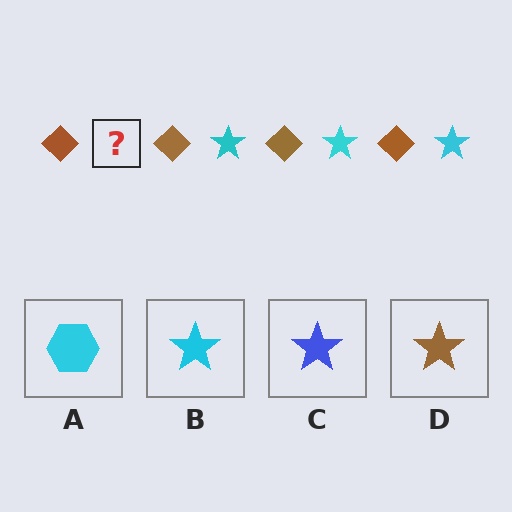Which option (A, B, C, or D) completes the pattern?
B.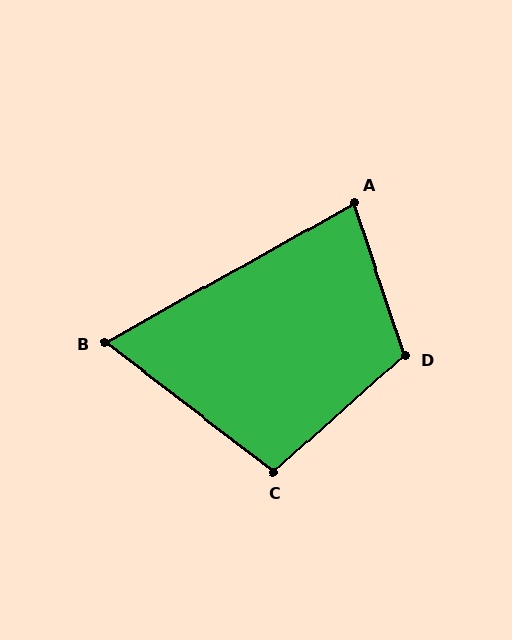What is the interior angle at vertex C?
Approximately 101 degrees (obtuse).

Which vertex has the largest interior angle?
D, at approximately 113 degrees.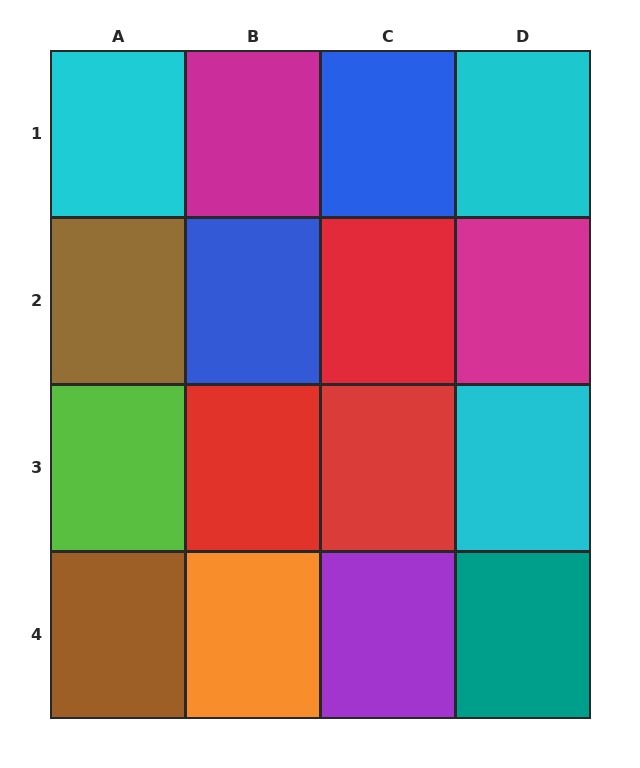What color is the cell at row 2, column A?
Brown.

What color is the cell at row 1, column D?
Cyan.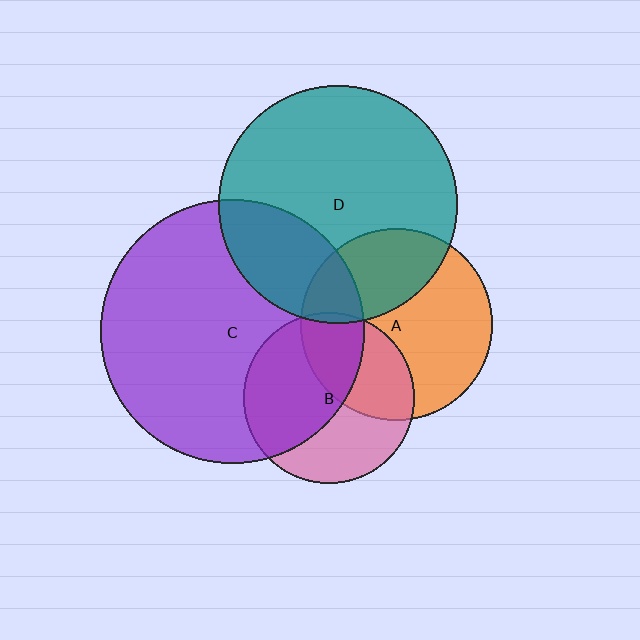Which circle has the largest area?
Circle C (purple).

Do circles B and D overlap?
Yes.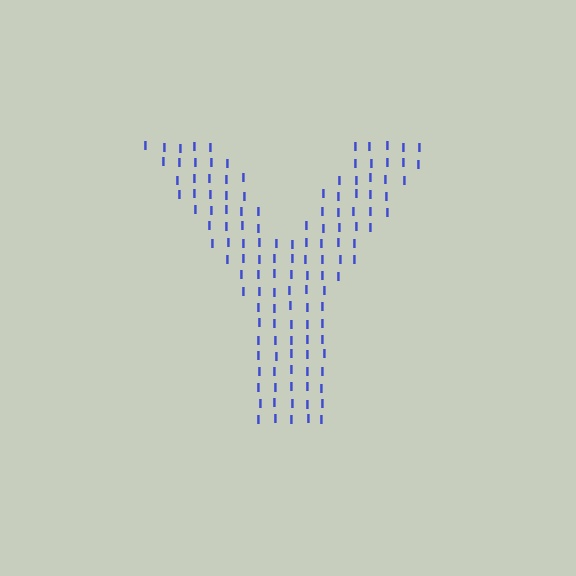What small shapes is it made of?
It is made of small letter I's.